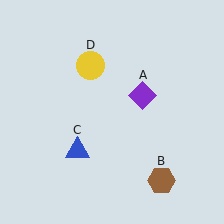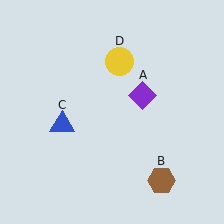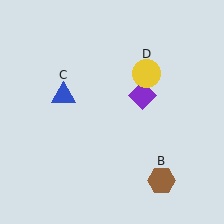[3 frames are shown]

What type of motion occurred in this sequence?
The blue triangle (object C), yellow circle (object D) rotated clockwise around the center of the scene.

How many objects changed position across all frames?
2 objects changed position: blue triangle (object C), yellow circle (object D).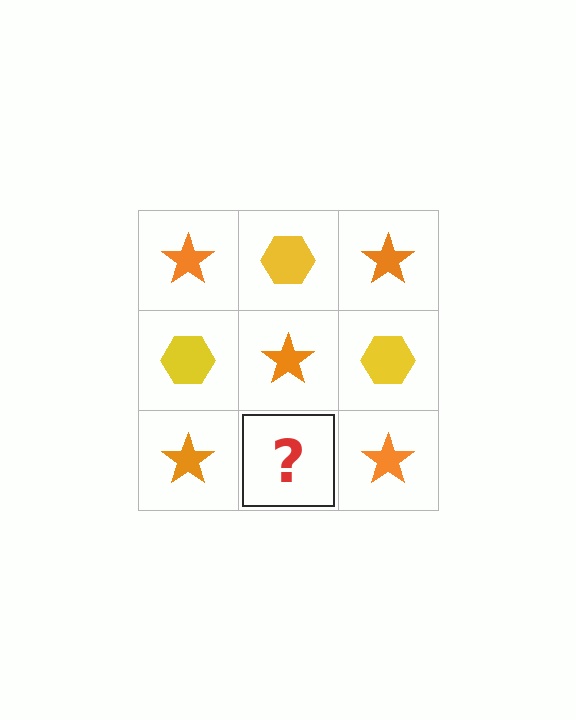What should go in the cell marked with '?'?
The missing cell should contain a yellow hexagon.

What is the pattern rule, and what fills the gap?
The rule is that it alternates orange star and yellow hexagon in a checkerboard pattern. The gap should be filled with a yellow hexagon.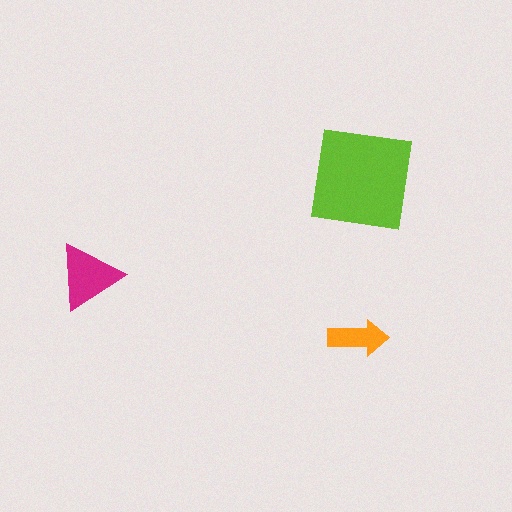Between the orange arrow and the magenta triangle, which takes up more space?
The magenta triangle.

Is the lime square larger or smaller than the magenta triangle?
Larger.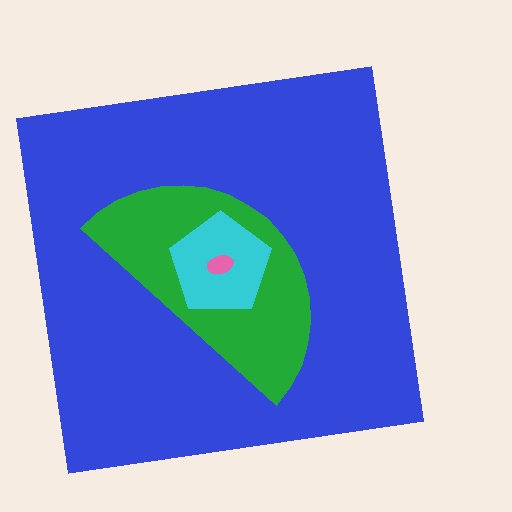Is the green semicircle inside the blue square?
Yes.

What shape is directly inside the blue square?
The green semicircle.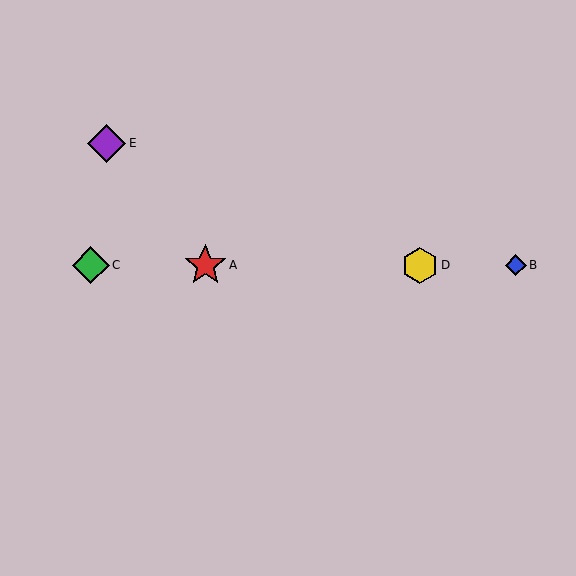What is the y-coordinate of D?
Object D is at y≈265.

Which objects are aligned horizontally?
Objects A, B, C, D are aligned horizontally.